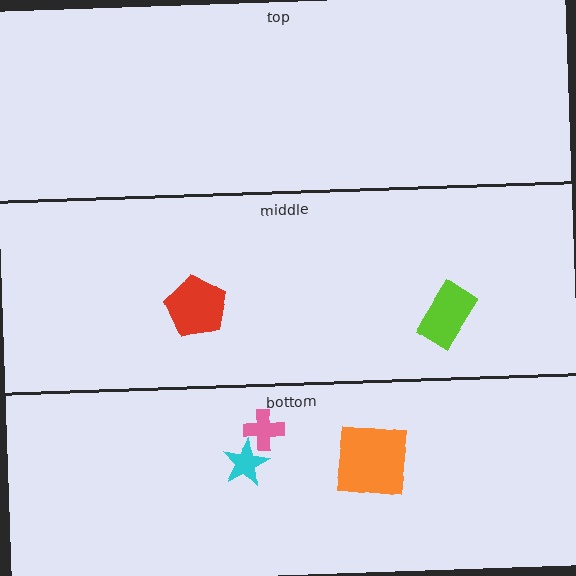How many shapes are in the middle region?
2.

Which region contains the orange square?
The bottom region.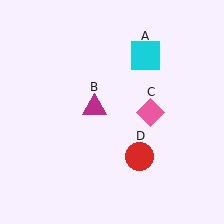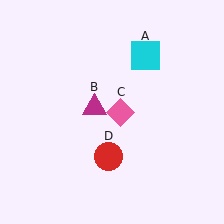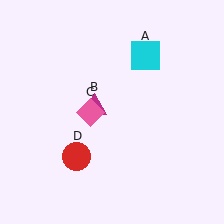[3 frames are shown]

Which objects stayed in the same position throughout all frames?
Cyan square (object A) and magenta triangle (object B) remained stationary.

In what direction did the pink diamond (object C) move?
The pink diamond (object C) moved left.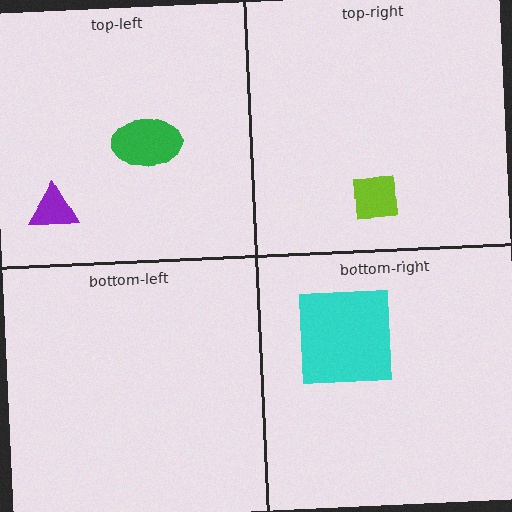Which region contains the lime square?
The top-right region.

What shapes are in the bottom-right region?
The cyan square.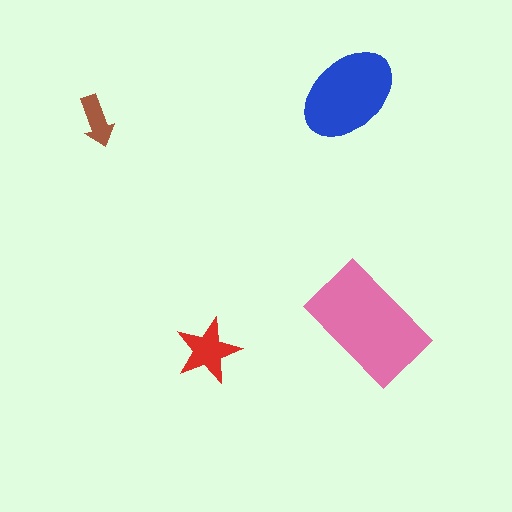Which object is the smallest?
The brown arrow.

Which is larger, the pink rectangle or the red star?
The pink rectangle.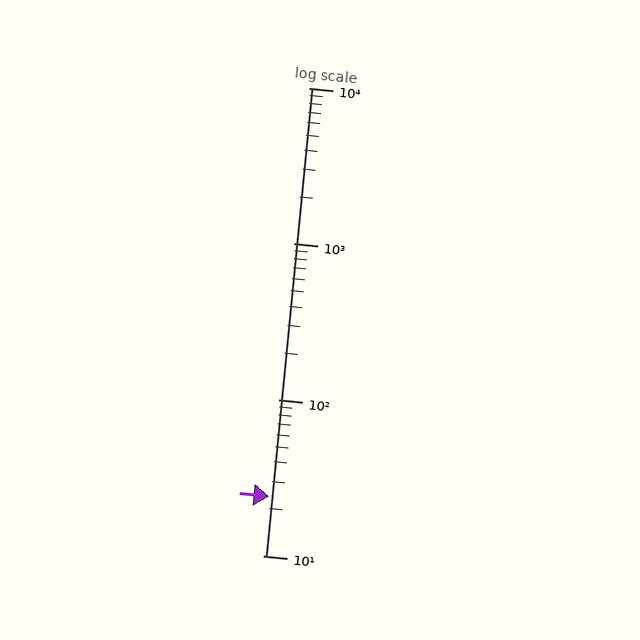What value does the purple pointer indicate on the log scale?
The pointer indicates approximately 24.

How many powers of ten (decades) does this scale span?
The scale spans 3 decades, from 10 to 10000.